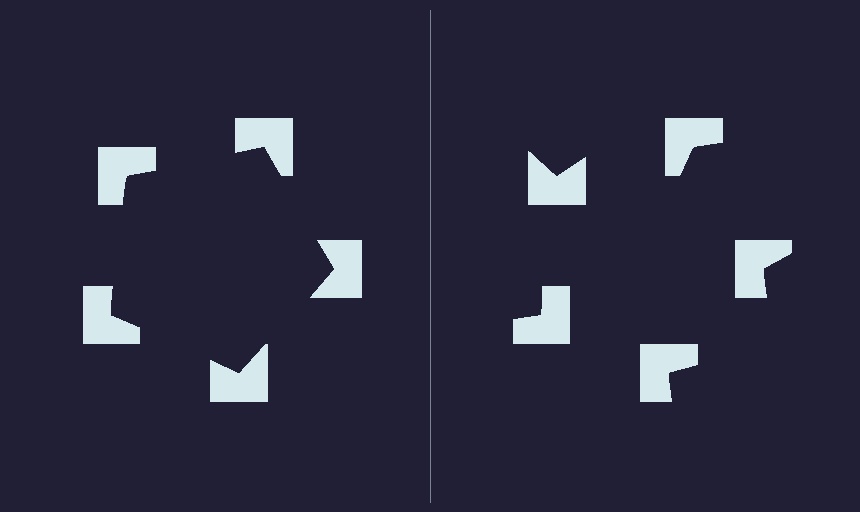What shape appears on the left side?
An illusory pentagon.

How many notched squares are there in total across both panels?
10 — 5 on each side.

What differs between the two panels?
The notched squares are positioned identically on both sides; only the wedge orientations differ. On the left they align to a pentagon; on the right they are misaligned.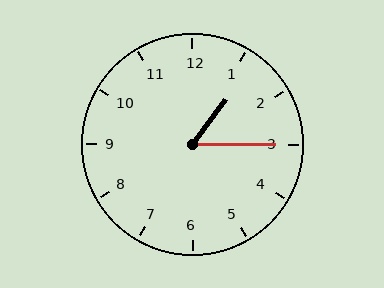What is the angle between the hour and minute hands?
Approximately 52 degrees.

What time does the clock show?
1:15.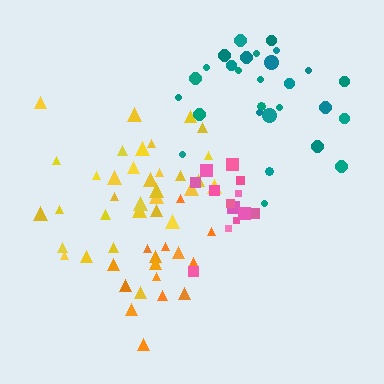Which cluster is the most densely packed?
Pink.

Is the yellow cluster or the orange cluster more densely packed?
Orange.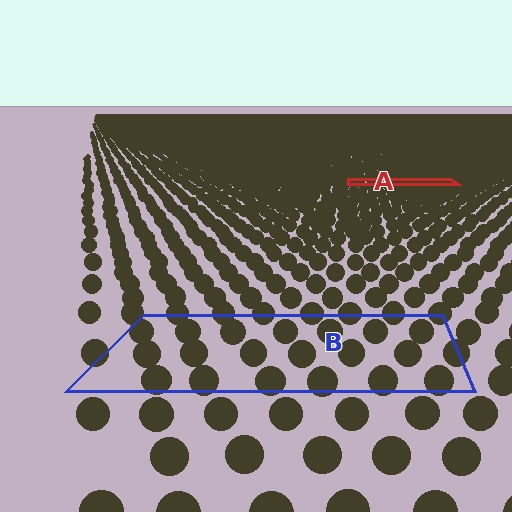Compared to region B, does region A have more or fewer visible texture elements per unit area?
Region A has more texture elements per unit area — they are packed more densely because it is farther away.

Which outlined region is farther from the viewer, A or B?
Region A is farther from the viewer — the texture elements inside it appear smaller and more densely packed.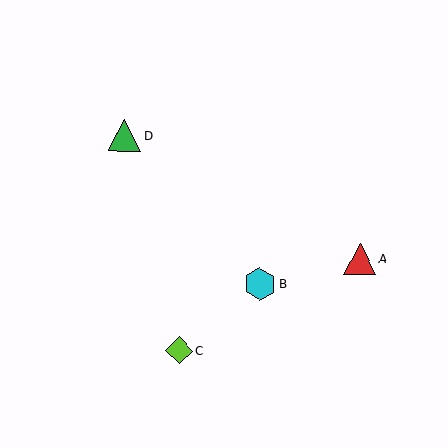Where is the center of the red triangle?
The center of the red triangle is at (360, 259).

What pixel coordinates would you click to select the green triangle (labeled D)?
Click at (125, 135) to select the green triangle D.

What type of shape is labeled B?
Shape B is a cyan hexagon.